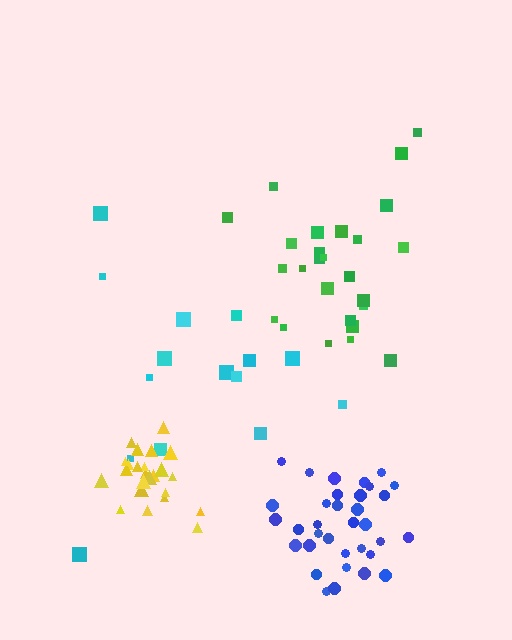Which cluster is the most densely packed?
Yellow.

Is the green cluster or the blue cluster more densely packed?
Blue.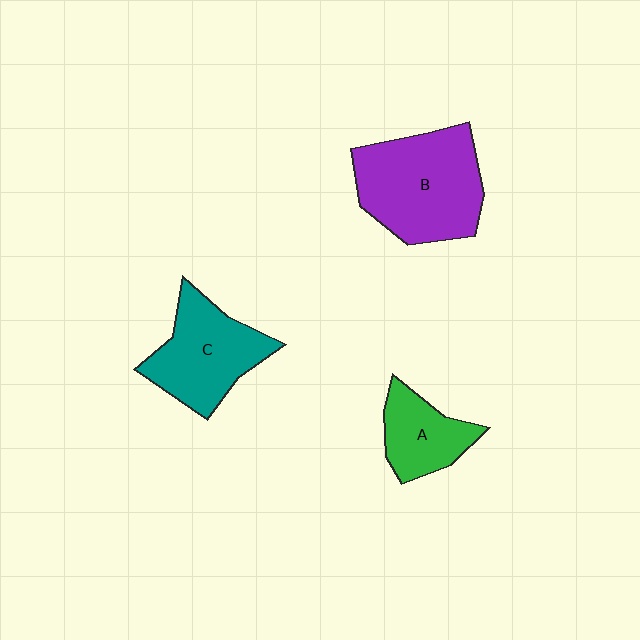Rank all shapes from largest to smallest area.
From largest to smallest: B (purple), C (teal), A (green).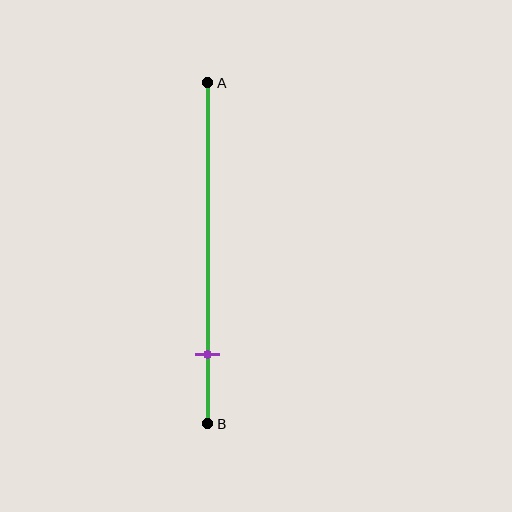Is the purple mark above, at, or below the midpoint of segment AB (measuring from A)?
The purple mark is below the midpoint of segment AB.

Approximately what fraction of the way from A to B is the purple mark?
The purple mark is approximately 80% of the way from A to B.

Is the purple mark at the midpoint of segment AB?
No, the mark is at about 80% from A, not at the 50% midpoint.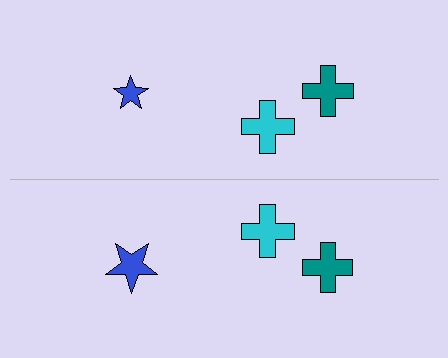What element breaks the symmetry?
The blue star on the bottom side has a different size than its mirror counterpart.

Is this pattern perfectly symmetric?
No, the pattern is not perfectly symmetric. The blue star on the bottom side has a different size than its mirror counterpart.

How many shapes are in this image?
There are 6 shapes in this image.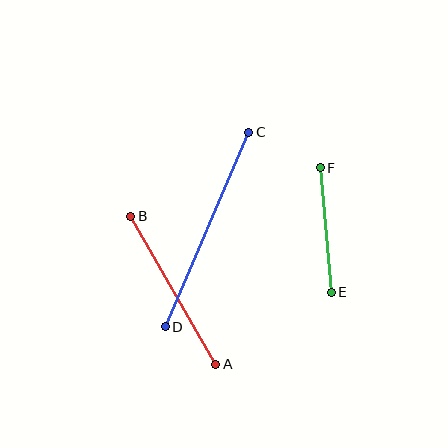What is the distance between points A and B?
The distance is approximately 171 pixels.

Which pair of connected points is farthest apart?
Points C and D are farthest apart.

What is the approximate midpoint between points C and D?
The midpoint is at approximately (207, 230) pixels.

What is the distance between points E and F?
The distance is approximately 125 pixels.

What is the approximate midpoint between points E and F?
The midpoint is at approximately (326, 230) pixels.